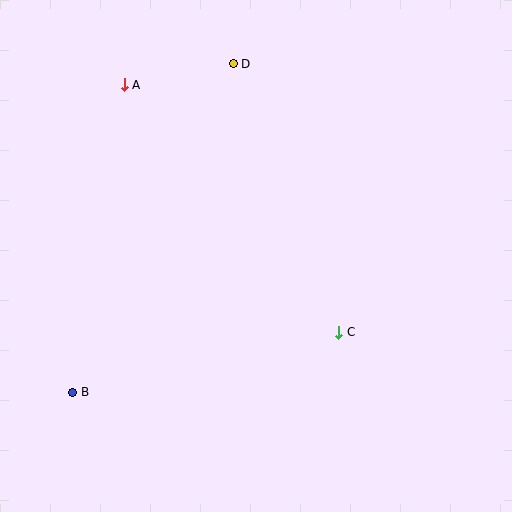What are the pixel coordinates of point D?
Point D is at (233, 64).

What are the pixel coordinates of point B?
Point B is at (73, 392).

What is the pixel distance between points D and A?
The distance between D and A is 111 pixels.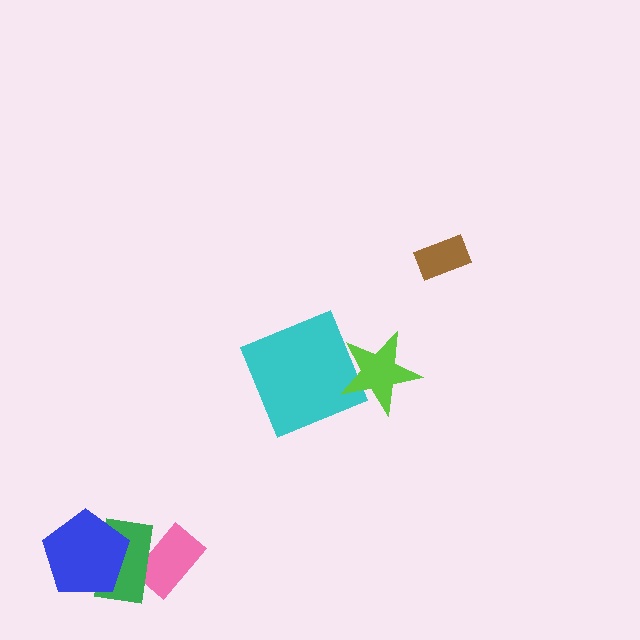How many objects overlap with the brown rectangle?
0 objects overlap with the brown rectangle.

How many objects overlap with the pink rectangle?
1 object overlaps with the pink rectangle.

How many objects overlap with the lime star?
1 object overlaps with the lime star.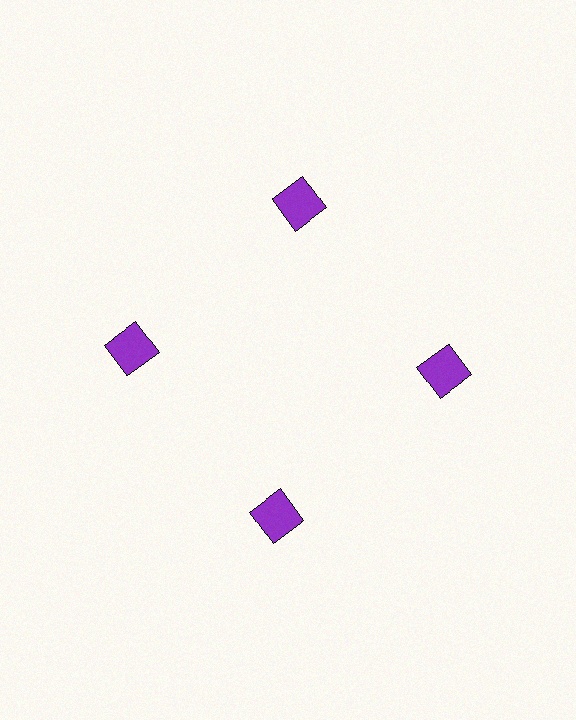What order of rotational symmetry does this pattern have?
This pattern has 4-fold rotational symmetry.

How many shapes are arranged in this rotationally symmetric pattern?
There are 4 shapes, arranged in 4 groups of 1.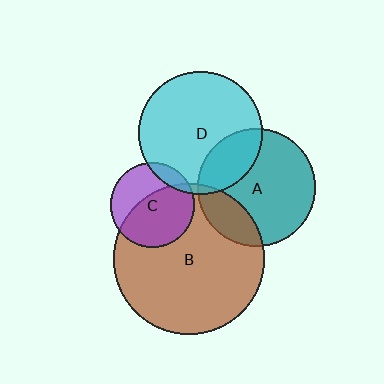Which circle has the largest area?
Circle B (brown).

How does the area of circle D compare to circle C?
Approximately 2.2 times.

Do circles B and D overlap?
Yes.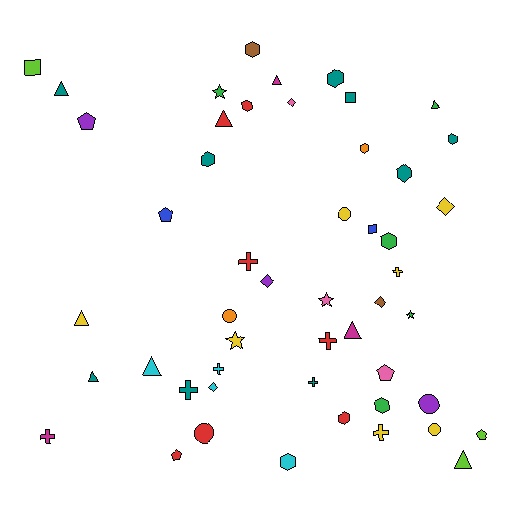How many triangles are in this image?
There are 9 triangles.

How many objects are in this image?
There are 50 objects.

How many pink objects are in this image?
There are 3 pink objects.